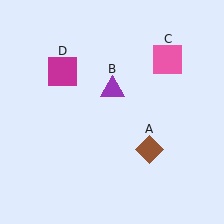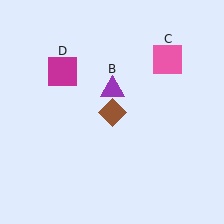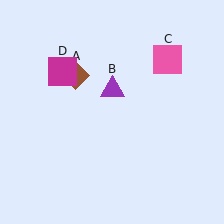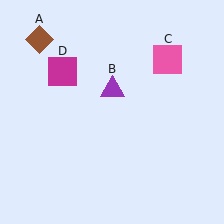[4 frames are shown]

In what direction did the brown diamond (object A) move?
The brown diamond (object A) moved up and to the left.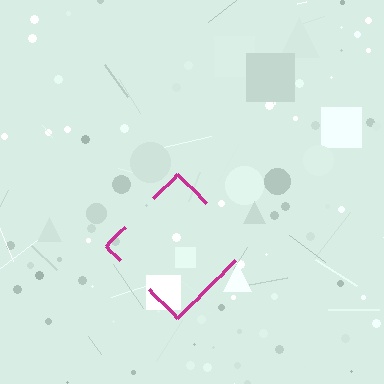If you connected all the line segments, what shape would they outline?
They would outline a diamond.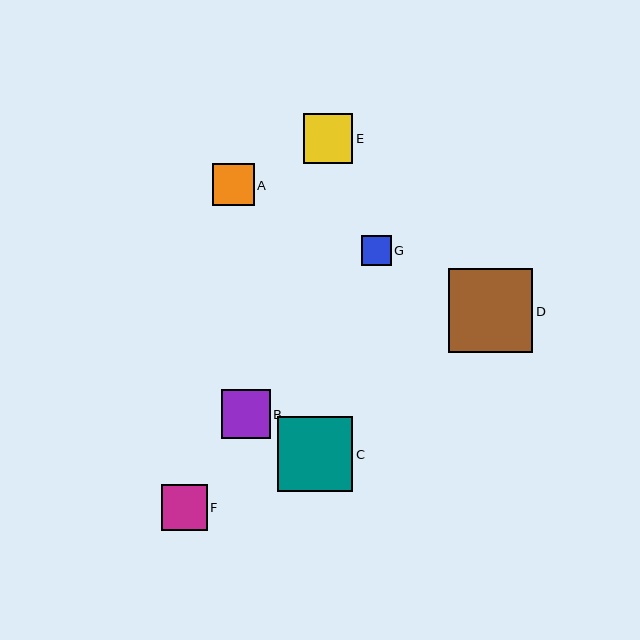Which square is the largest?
Square D is the largest with a size of approximately 84 pixels.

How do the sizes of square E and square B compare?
Square E and square B are approximately the same size.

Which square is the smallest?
Square G is the smallest with a size of approximately 30 pixels.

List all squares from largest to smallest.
From largest to smallest: D, C, E, B, F, A, G.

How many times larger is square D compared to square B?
Square D is approximately 1.7 times the size of square B.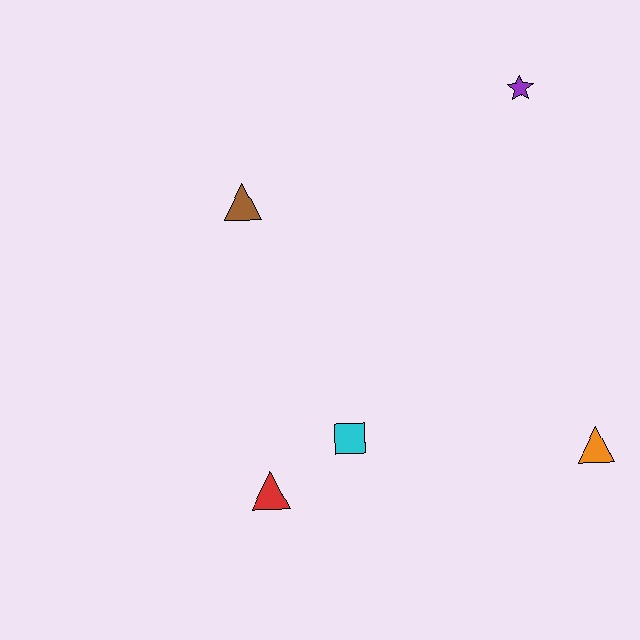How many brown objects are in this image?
There is 1 brown object.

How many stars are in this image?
There is 1 star.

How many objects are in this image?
There are 5 objects.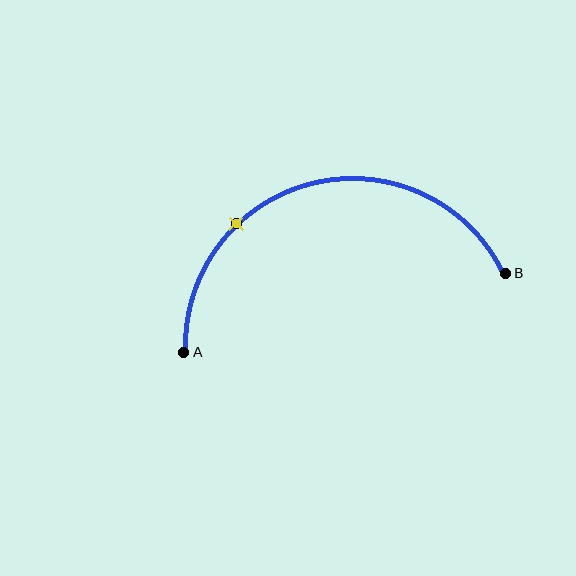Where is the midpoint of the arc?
The arc midpoint is the point on the curve farthest from the straight line joining A and B. It sits above that line.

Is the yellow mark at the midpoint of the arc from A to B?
No. The yellow mark lies on the arc but is closer to endpoint A. The arc midpoint would be at the point on the curve equidistant along the arc from both A and B.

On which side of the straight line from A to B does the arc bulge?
The arc bulges above the straight line connecting A and B.